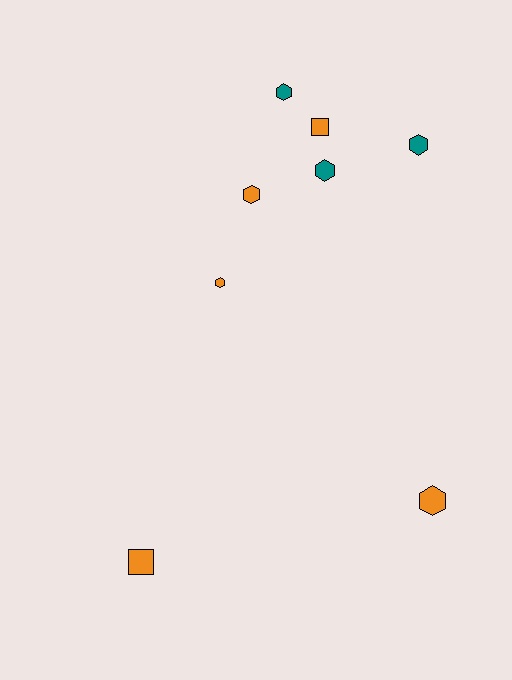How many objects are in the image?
There are 8 objects.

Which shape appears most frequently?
Hexagon, with 6 objects.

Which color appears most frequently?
Orange, with 5 objects.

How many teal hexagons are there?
There are 3 teal hexagons.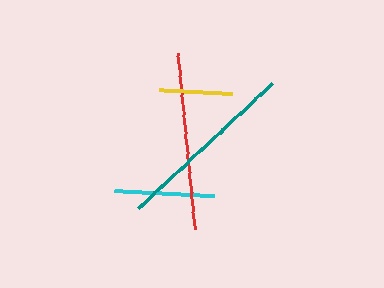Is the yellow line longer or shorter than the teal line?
The teal line is longer than the yellow line.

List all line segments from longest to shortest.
From longest to shortest: teal, red, cyan, yellow.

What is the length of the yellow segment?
The yellow segment is approximately 72 pixels long.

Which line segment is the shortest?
The yellow line is the shortest at approximately 72 pixels.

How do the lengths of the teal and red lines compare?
The teal and red lines are approximately the same length.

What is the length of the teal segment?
The teal segment is approximately 184 pixels long.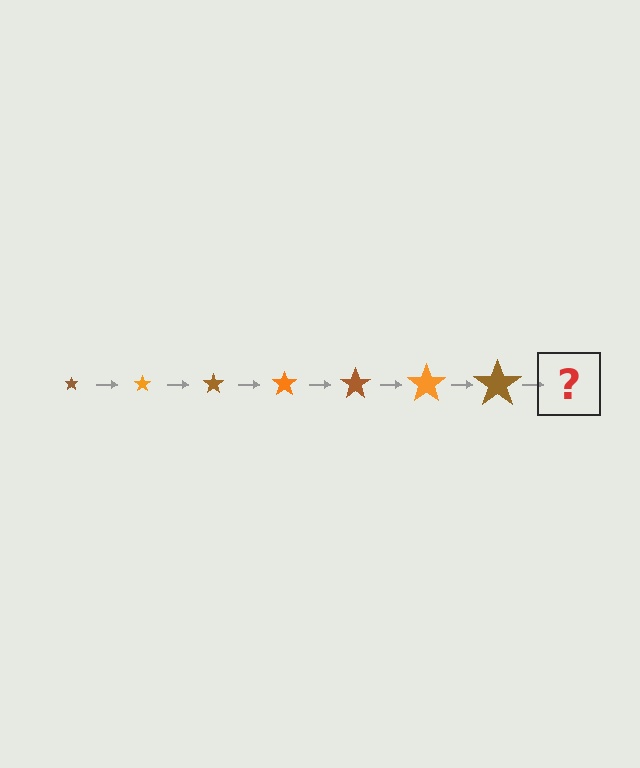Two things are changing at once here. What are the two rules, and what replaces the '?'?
The two rules are that the star grows larger each step and the color cycles through brown and orange. The '?' should be an orange star, larger than the previous one.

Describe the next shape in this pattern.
It should be an orange star, larger than the previous one.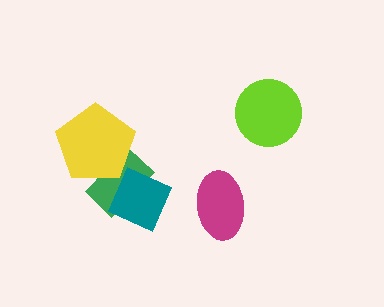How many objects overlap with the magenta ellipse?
0 objects overlap with the magenta ellipse.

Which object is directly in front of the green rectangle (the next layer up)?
The teal diamond is directly in front of the green rectangle.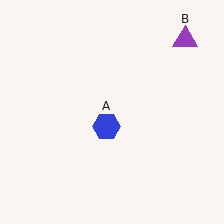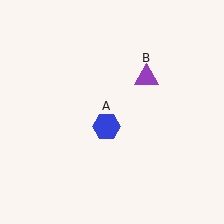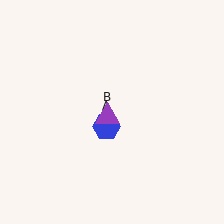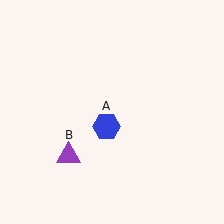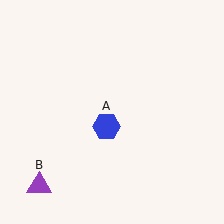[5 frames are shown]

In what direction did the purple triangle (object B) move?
The purple triangle (object B) moved down and to the left.